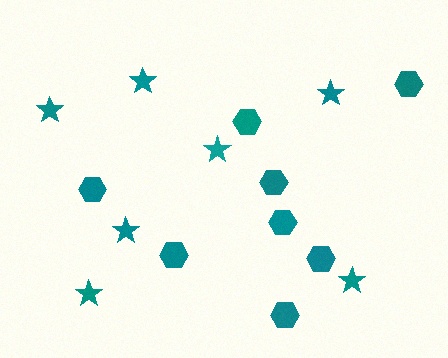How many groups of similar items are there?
There are 2 groups: one group of stars (7) and one group of hexagons (8).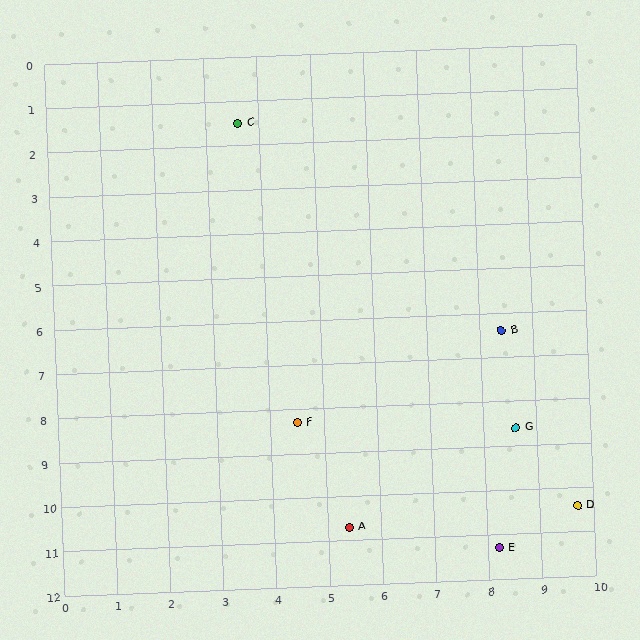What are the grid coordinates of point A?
Point A is at approximately (5.4, 10.7).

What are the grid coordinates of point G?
Point G is at approximately (8.6, 8.6).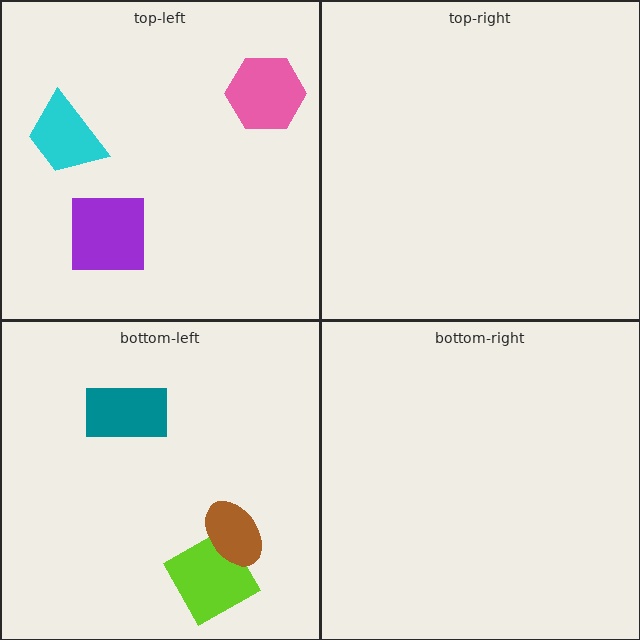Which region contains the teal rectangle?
The bottom-left region.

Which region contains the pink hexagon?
The top-left region.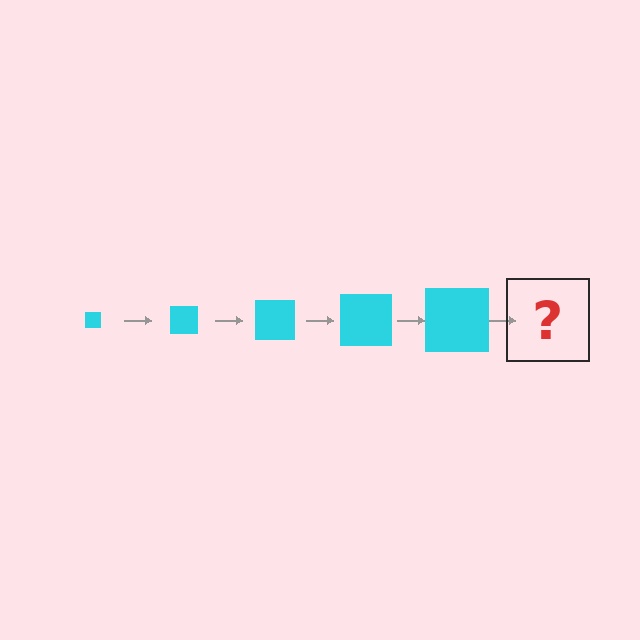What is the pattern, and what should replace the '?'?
The pattern is that the square gets progressively larger each step. The '?' should be a cyan square, larger than the previous one.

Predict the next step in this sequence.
The next step is a cyan square, larger than the previous one.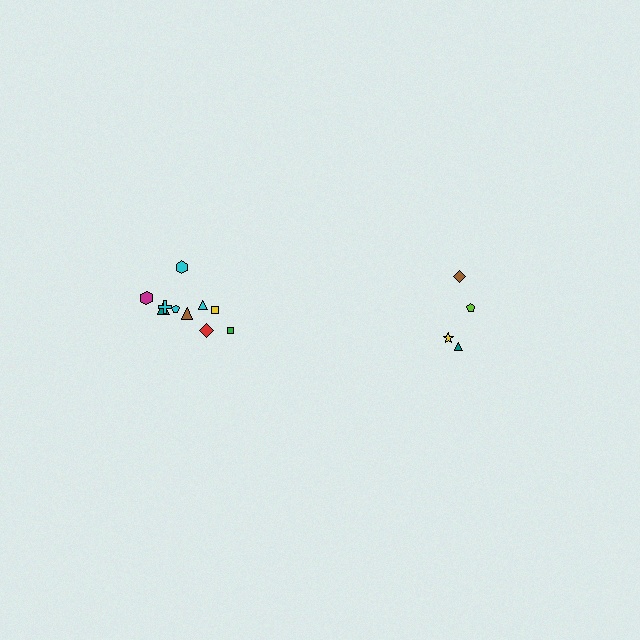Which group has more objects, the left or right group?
The left group.